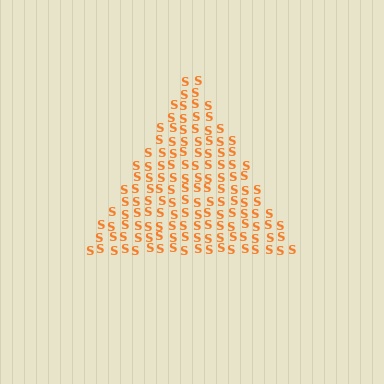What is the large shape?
The large shape is a triangle.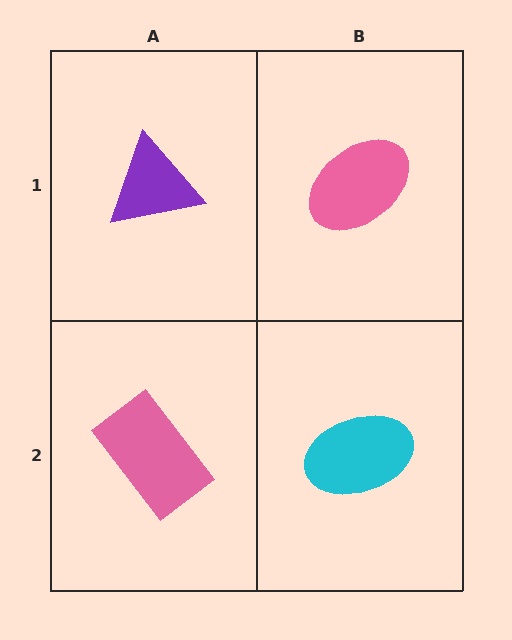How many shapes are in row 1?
2 shapes.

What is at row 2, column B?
A cyan ellipse.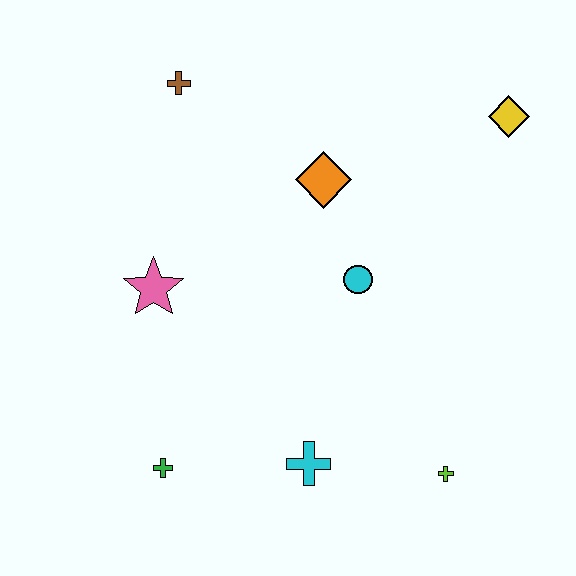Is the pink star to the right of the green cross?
No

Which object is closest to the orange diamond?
The cyan circle is closest to the orange diamond.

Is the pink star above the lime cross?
Yes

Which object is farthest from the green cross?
The yellow diamond is farthest from the green cross.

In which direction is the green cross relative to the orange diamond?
The green cross is below the orange diamond.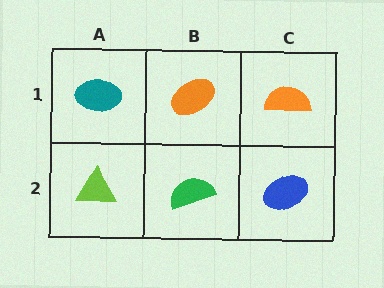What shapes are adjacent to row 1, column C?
A blue ellipse (row 2, column C), an orange ellipse (row 1, column B).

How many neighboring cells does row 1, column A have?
2.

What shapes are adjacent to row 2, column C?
An orange semicircle (row 1, column C), a green semicircle (row 2, column B).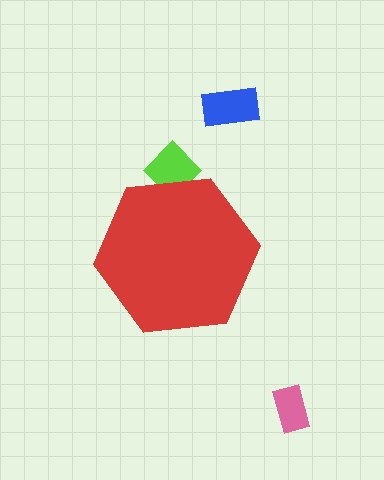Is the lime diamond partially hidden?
Yes, the lime diamond is partially hidden behind the red hexagon.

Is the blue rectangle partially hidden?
No, the blue rectangle is fully visible.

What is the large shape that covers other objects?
A red hexagon.